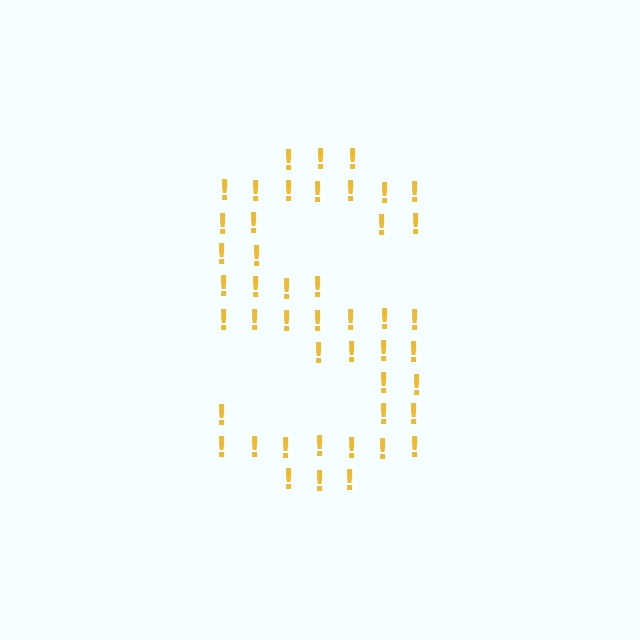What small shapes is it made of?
It is made of small exclamation marks.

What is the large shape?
The large shape is the letter S.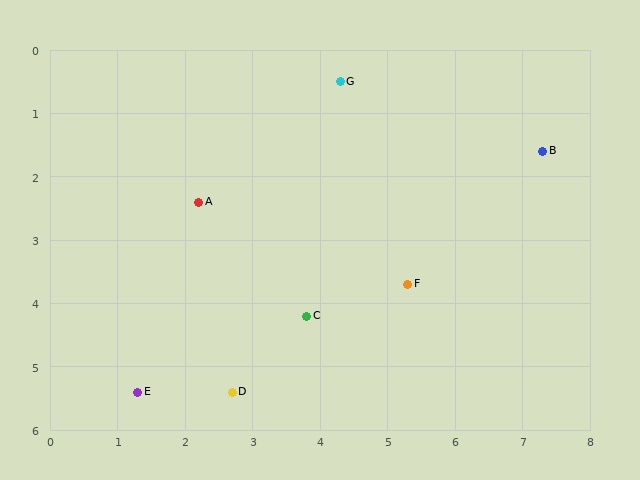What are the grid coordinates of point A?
Point A is at approximately (2.2, 2.4).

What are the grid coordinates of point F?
Point F is at approximately (5.3, 3.7).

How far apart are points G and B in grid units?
Points G and B are about 3.2 grid units apart.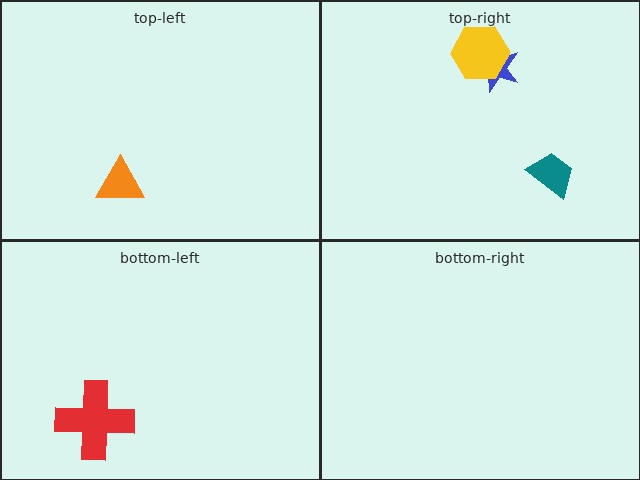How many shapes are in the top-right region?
3.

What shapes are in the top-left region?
The orange triangle.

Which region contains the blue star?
The top-right region.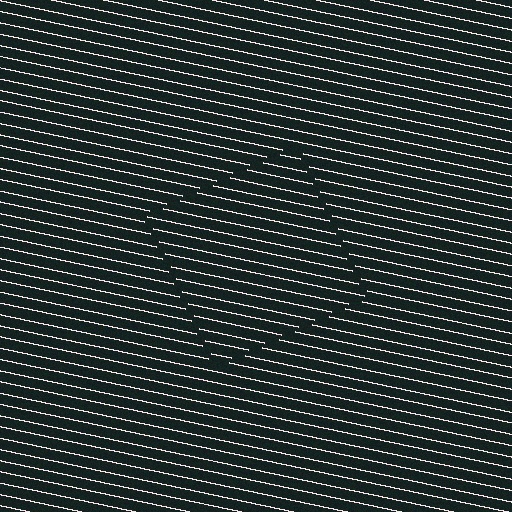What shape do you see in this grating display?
An illusory square. The interior of the shape contains the same grating, shifted by half a period — the contour is defined by the phase discontinuity where line-ends from the inner and outer gratings abut.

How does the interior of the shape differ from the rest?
The interior of the shape contains the same grating, shifted by half a period — the contour is defined by the phase discontinuity where line-ends from the inner and outer gratings abut.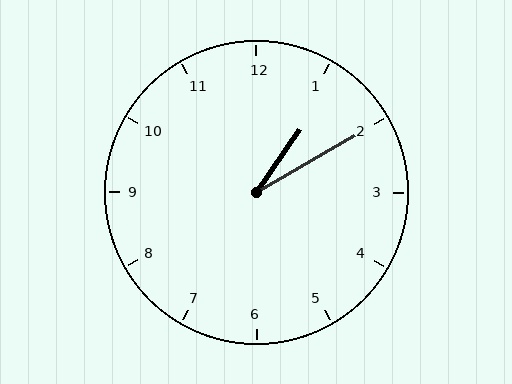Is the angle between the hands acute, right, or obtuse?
It is acute.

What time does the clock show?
1:10.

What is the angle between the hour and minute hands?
Approximately 25 degrees.